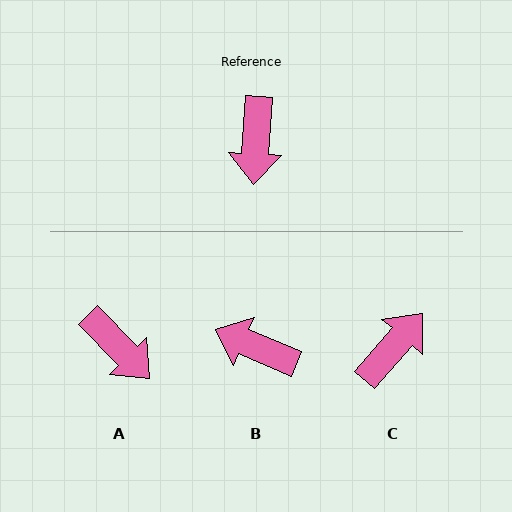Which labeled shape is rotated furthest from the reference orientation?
C, about 143 degrees away.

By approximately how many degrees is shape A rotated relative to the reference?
Approximately 48 degrees counter-clockwise.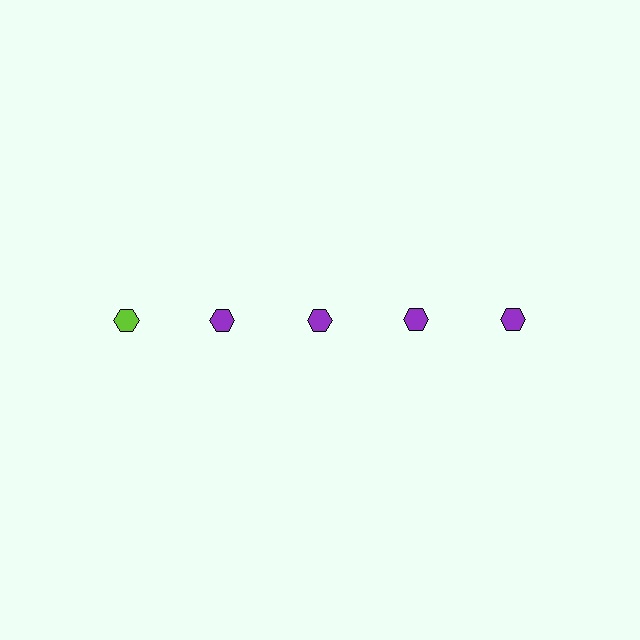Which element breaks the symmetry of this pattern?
The lime hexagon in the top row, leftmost column breaks the symmetry. All other shapes are purple hexagons.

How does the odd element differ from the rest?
It has a different color: lime instead of purple.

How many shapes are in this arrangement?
There are 5 shapes arranged in a grid pattern.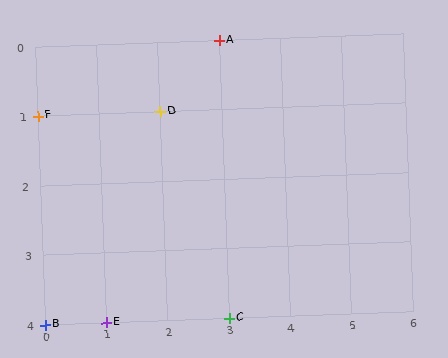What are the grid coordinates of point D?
Point D is at grid coordinates (2, 1).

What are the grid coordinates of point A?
Point A is at grid coordinates (3, 0).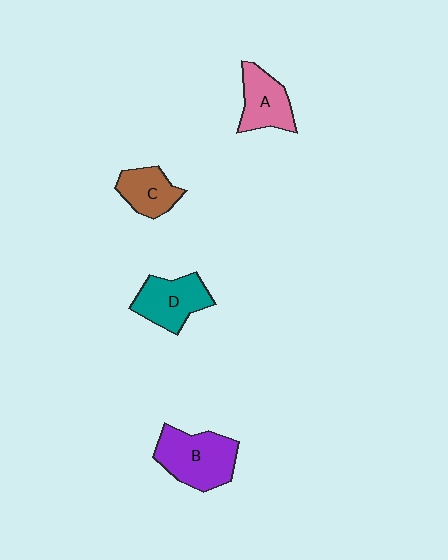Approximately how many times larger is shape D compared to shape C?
Approximately 1.3 times.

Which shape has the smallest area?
Shape C (brown).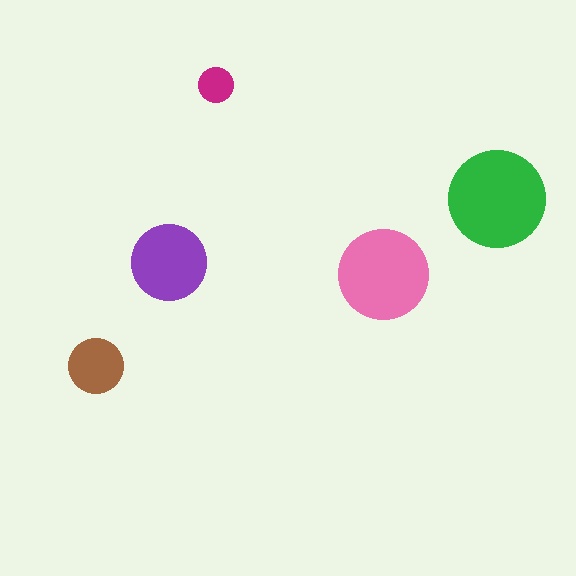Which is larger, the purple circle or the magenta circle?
The purple one.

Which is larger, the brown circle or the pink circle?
The pink one.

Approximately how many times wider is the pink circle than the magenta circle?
About 2.5 times wider.